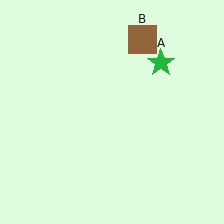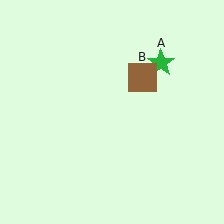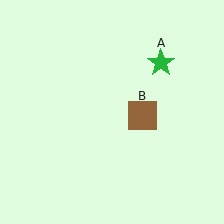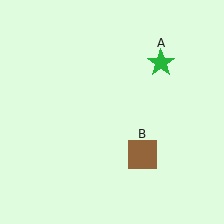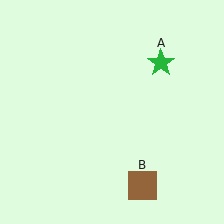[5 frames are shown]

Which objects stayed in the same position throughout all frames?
Green star (object A) remained stationary.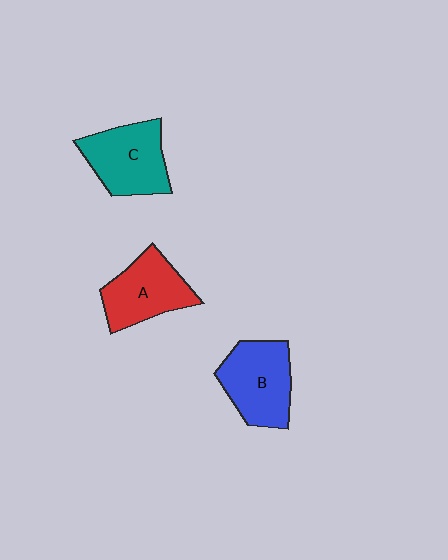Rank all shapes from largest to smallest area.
From largest to smallest: B (blue), C (teal), A (red).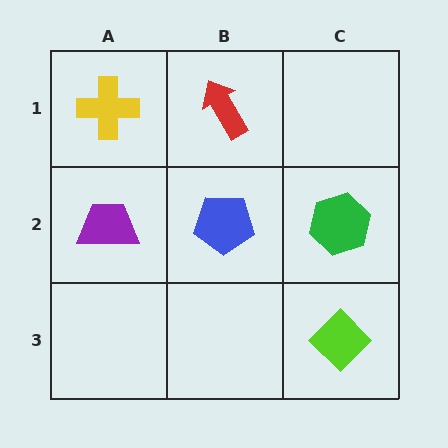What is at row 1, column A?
A yellow cross.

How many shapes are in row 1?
2 shapes.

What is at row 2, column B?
A blue pentagon.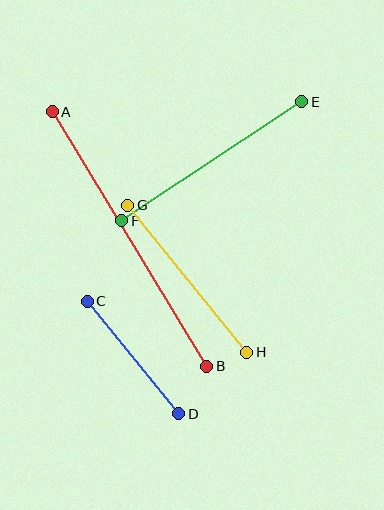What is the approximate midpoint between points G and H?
The midpoint is at approximately (187, 279) pixels.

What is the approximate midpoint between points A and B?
The midpoint is at approximately (129, 239) pixels.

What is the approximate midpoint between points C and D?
The midpoint is at approximately (133, 358) pixels.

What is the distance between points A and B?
The distance is approximately 297 pixels.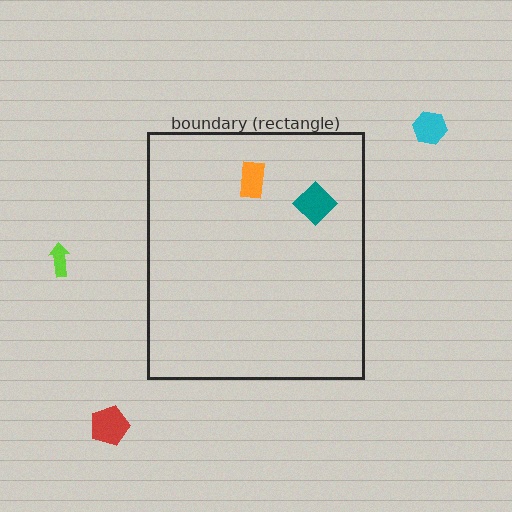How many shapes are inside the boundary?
2 inside, 3 outside.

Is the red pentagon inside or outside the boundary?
Outside.